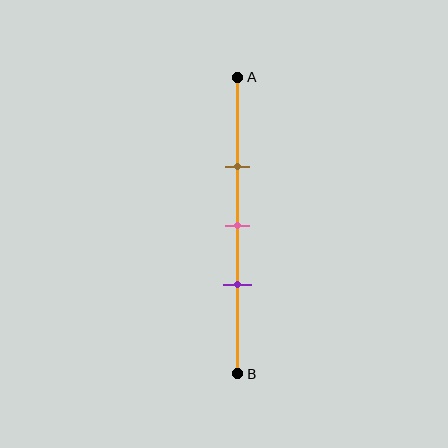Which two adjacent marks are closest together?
The pink and purple marks are the closest adjacent pair.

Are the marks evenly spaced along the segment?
Yes, the marks are approximately evenly spaced.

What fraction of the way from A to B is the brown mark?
The brown mark is approximately 30% (0.3) of the way from A to B.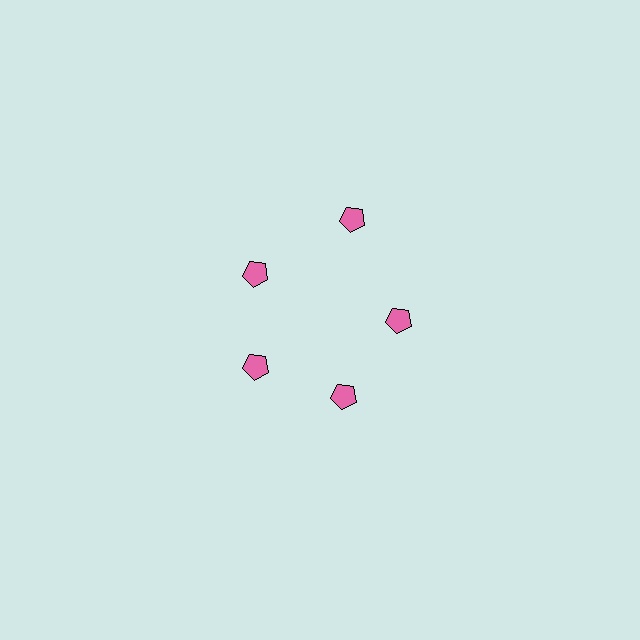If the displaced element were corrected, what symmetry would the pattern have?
It would have 5-fold rotational symmetry — the pattern would map onto itself every 72 degrees.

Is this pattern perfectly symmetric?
No. The 5 pink pentagons are arranged in a ring, but one element near the 1 o'clock position is pushed outward from the center, breaking the 5-fold rotational symmetry.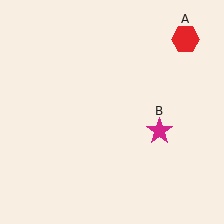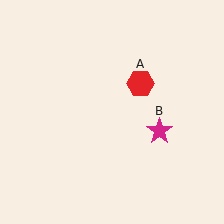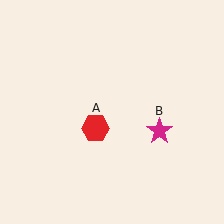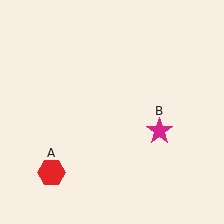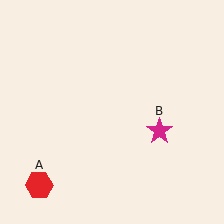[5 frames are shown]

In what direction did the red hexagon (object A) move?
The red hexagon (object A) moved down and to the left.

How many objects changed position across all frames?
1 object changed position: red hexagon (object A).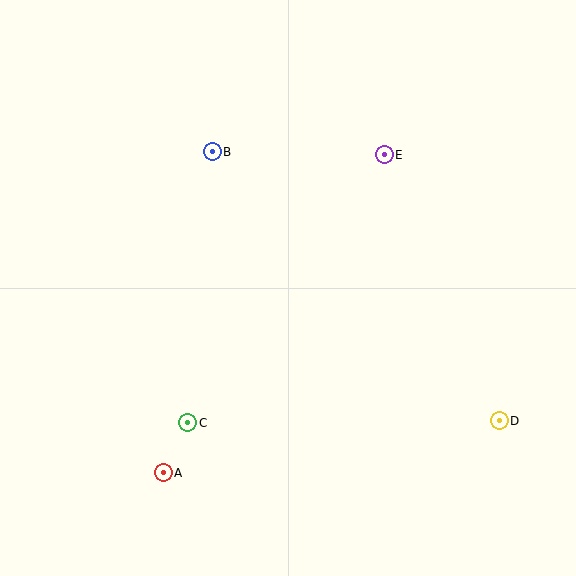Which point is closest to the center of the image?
Point B at (212, 152) is closest to the center.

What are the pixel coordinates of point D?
Point D is at (499, 421).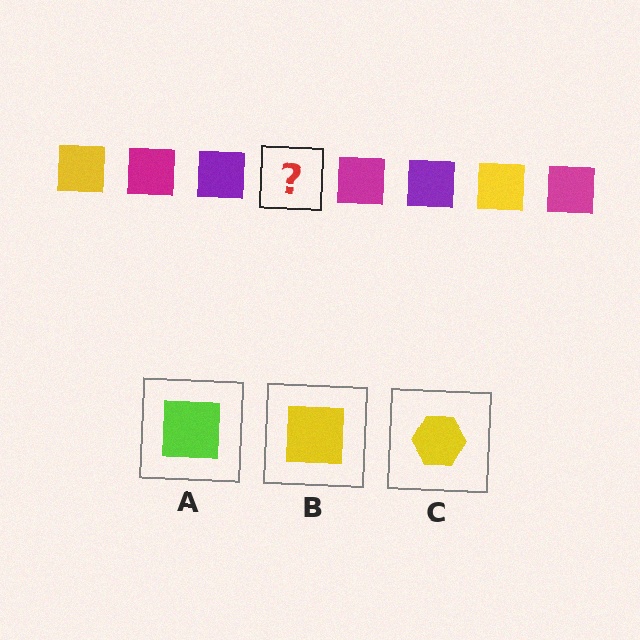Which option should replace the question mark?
Option B.